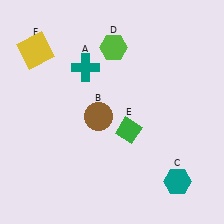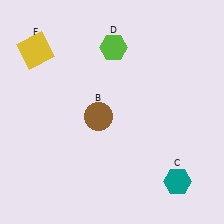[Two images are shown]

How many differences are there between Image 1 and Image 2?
There are 2 differences between the two images.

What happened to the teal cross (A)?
The teal cross (A) was removed in Image 2. It was in the top-left area of Image 1.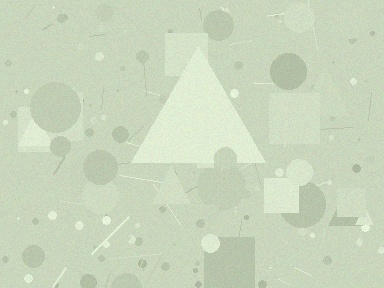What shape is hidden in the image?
A triangle is hidden in the image.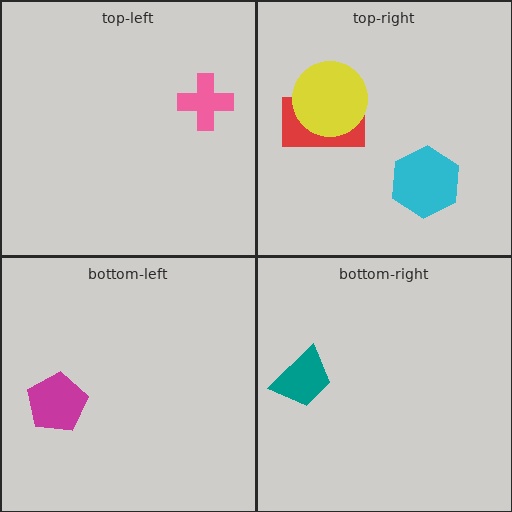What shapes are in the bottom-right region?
The teal trapezoid.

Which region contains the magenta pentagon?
The bottom-left region.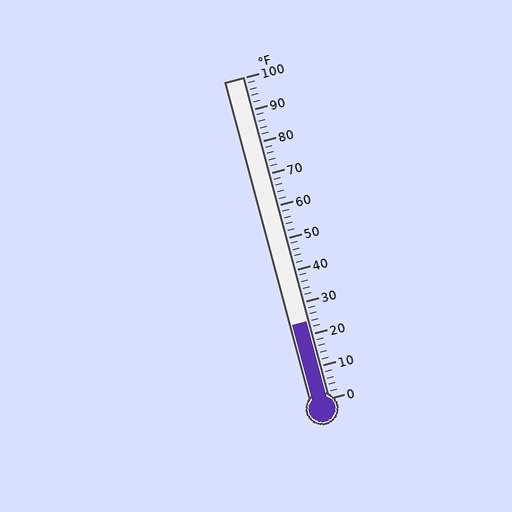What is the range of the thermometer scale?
The thermometer scale ranges from 0°F to 100°F.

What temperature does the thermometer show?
The thermometer shows approximately 24°F.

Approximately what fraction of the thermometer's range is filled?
The thermometer is filled to approximately 25% of its range.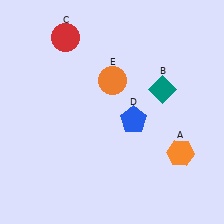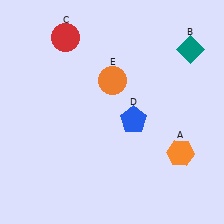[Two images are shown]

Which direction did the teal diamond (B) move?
The teal diamond (B) moved up.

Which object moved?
The teal diamond (B) moved up.